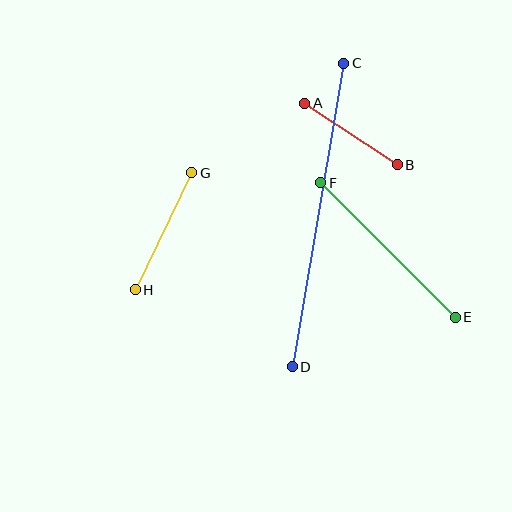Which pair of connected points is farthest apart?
Points C and D are farthest apart.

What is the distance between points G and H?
The distance is approximately 130 pixels.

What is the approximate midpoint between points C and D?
The midpoint is at approximately (318, 215) pixels.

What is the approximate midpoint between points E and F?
The midpoint is at approximately (388, 250) pixels.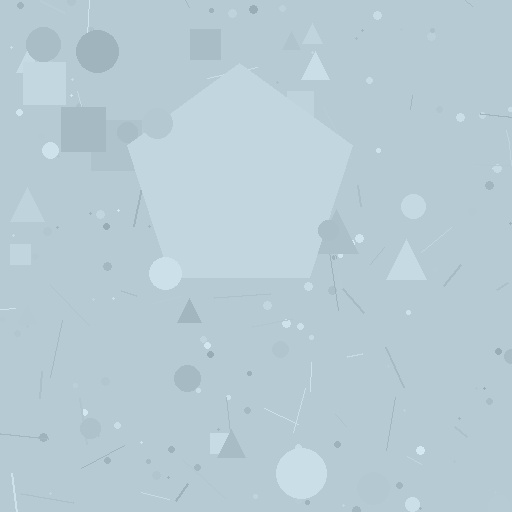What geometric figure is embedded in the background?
A pentagon is embedded in the background.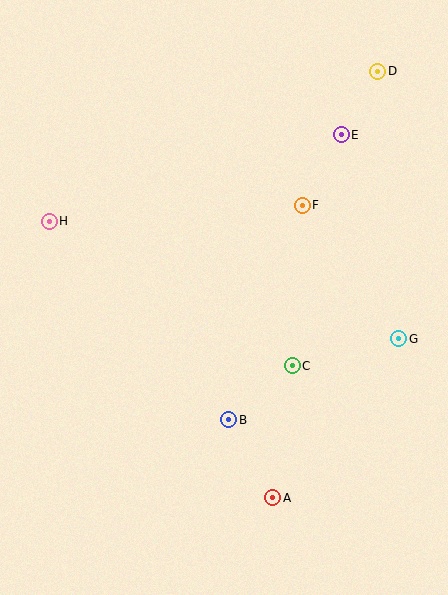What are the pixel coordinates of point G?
Point G is at (399, 339).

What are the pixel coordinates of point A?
Point A is at (273, 498).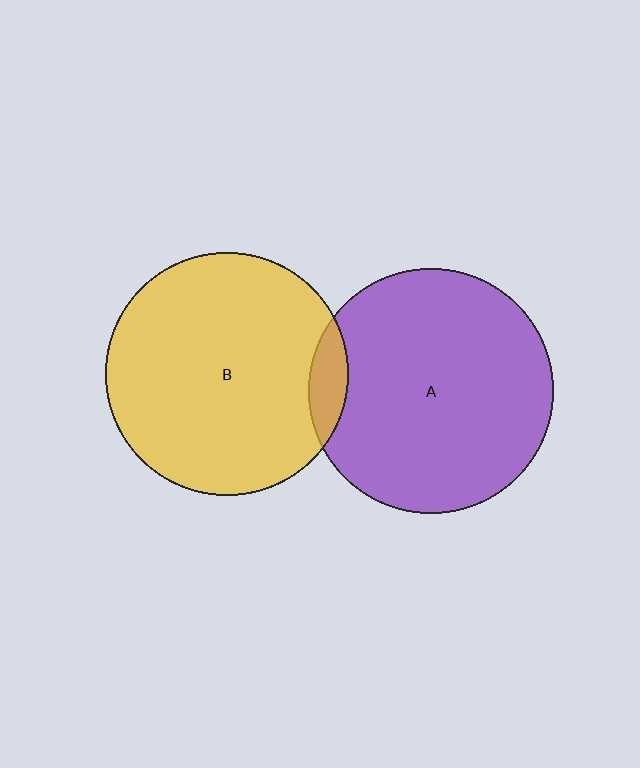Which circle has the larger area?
Circle A (purple).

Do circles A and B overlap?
Yes.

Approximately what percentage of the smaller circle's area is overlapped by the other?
Approximately 10%.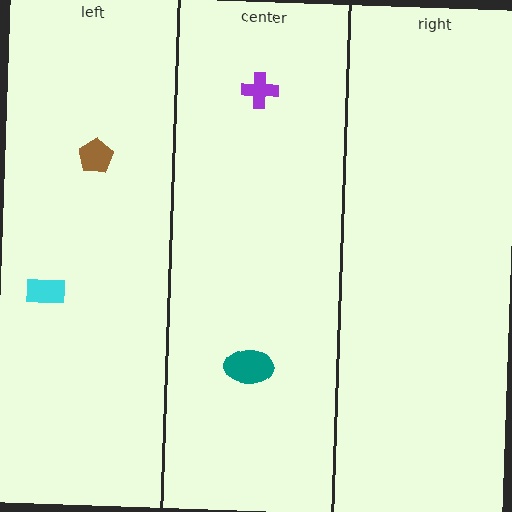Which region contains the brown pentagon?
The left region.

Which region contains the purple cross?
The center region.